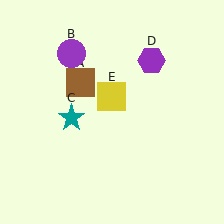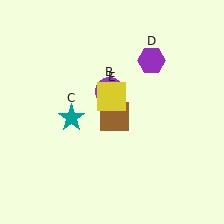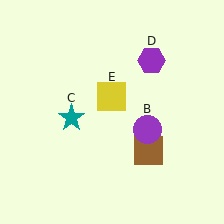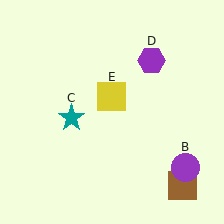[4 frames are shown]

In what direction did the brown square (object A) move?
The brown square (object A) moved down and to the right.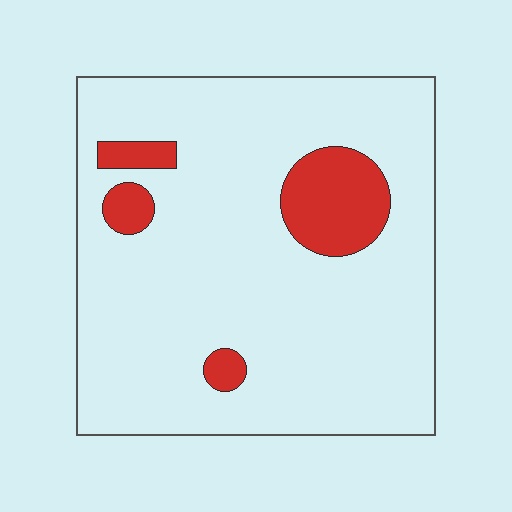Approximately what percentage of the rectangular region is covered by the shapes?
Approximately 10%.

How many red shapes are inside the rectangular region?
4.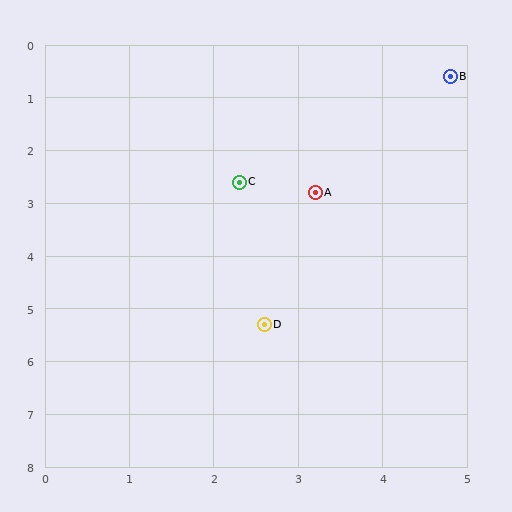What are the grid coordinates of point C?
Point C is at approximately (2.3, 2.6).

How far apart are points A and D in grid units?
Points A and D are about 2.6 grid units apart.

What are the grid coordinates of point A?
Point A is at approximately (3.2, 2.8).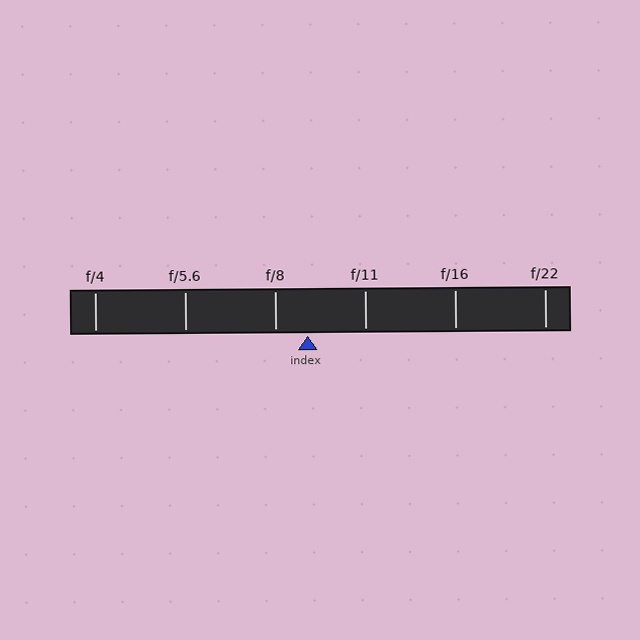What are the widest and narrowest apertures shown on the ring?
The widest aperture shown is f/4 and the narrowest is f/22.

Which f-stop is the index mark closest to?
The index mark is closest to f/8.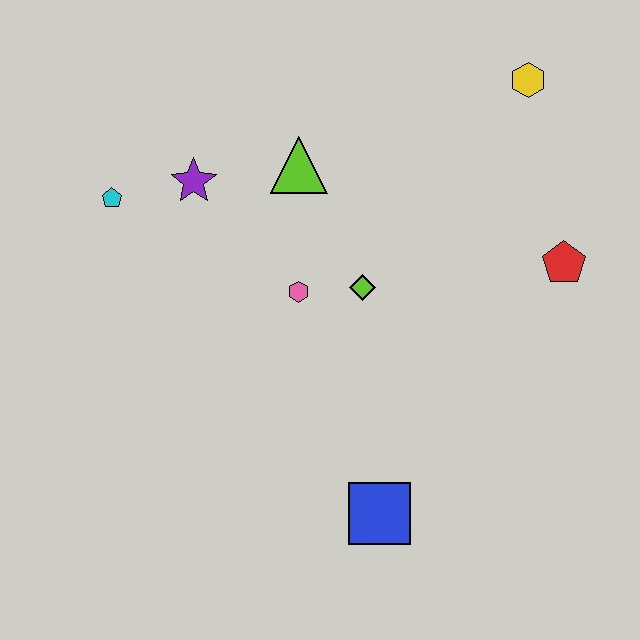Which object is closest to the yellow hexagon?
The red pentagon is closest to the yellow hexagon.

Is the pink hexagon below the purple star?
Yes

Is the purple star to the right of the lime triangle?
No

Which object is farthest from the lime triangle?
The blue square is farthest from the lime triangle.